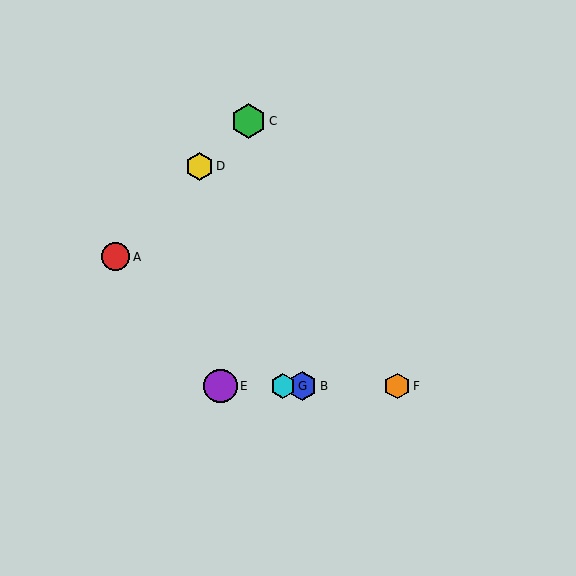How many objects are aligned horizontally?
4 objects (B, E, F, G) are aligned horizontally.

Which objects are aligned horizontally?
Objects B, E, F, G are aligned horizontally.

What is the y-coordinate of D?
Object D is at y≈166.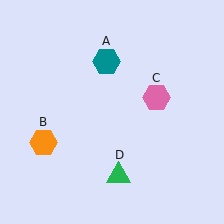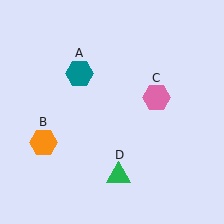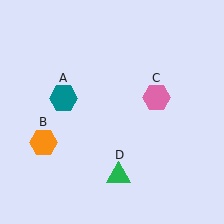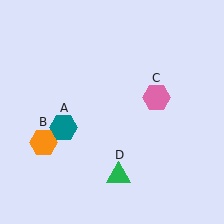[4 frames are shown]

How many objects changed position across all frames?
1 object changed position: teal hexagon (object A).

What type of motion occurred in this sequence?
The teal hexagon (object A) rotated counterclockwise around the center of the scene.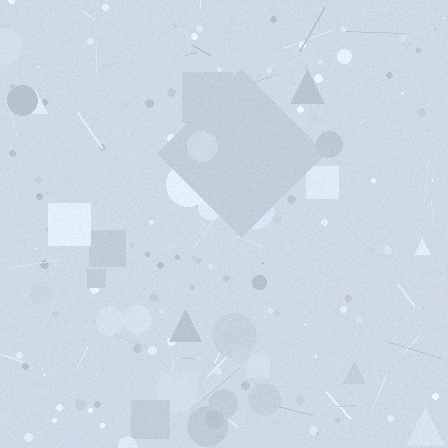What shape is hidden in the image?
A diamond is hidden in the image.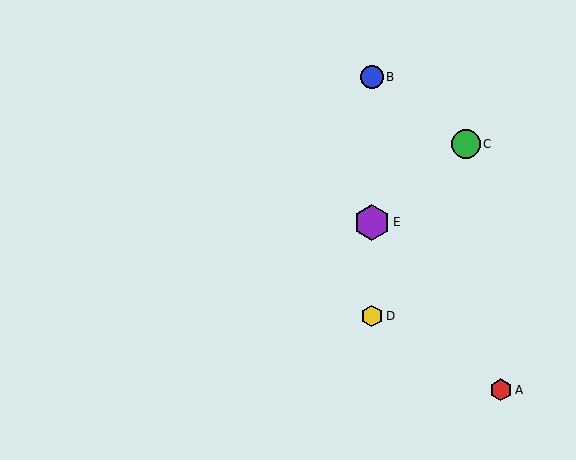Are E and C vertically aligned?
No, E is at x≈372 and C is at x≈466.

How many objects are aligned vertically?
3 objects (B, D, E) are aligned vertically.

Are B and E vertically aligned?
Yes, both are at x≈372.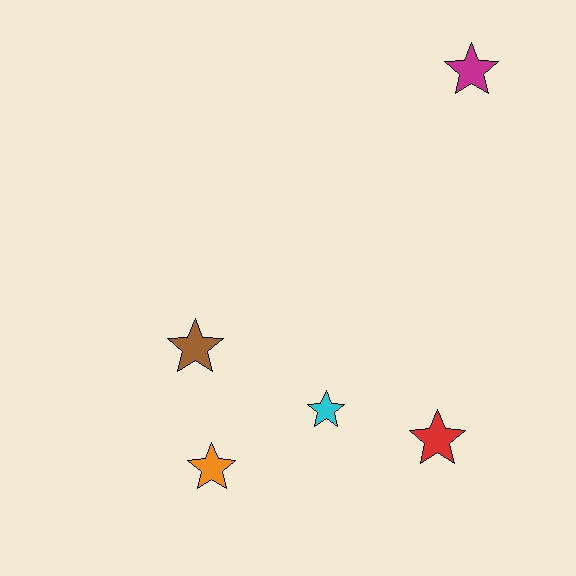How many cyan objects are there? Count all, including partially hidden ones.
There is 1 cyan object.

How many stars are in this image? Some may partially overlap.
There are 5 stars.